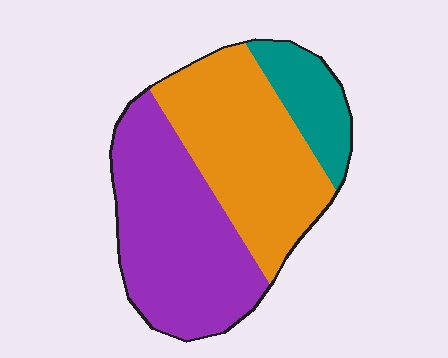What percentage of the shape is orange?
Orange takes up about two fifths (2/5) of the shape.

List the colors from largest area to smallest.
From largest to smallest: purple, orange, teal.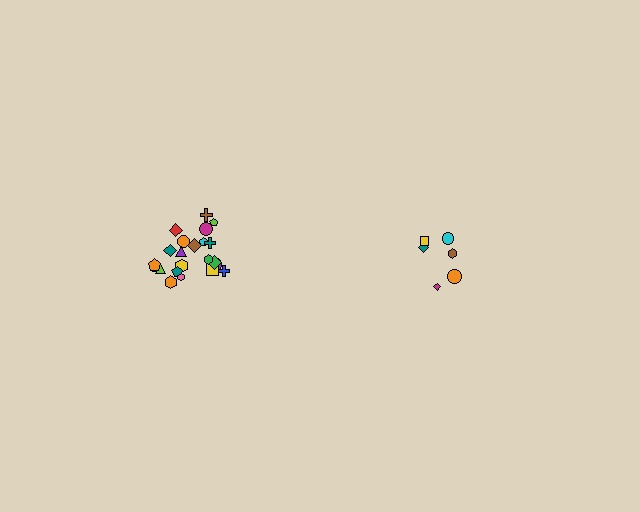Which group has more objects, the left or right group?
The left group.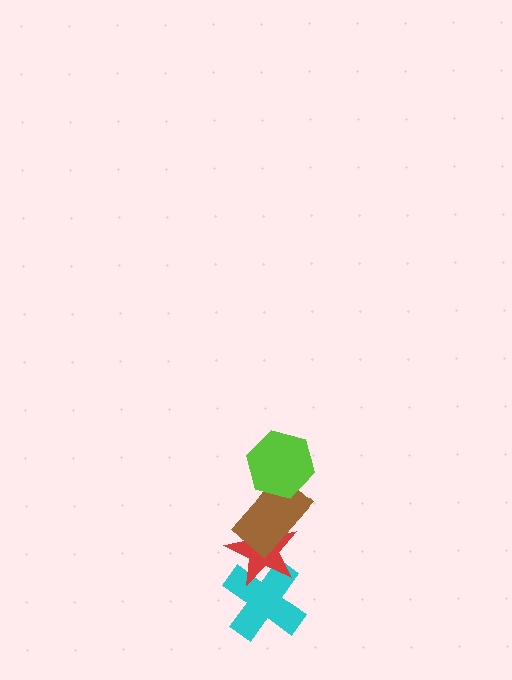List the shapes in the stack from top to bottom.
From top to bottom: the lime hexagon, the brown rectangle, the red star, the cyan cross.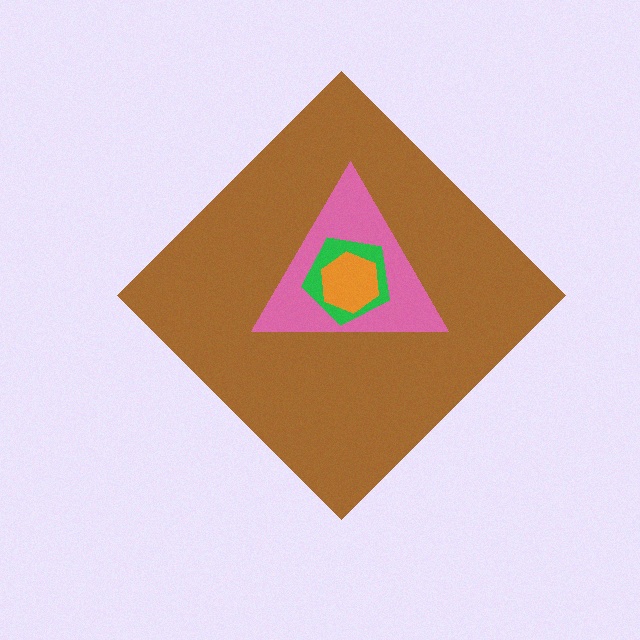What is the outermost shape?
The brown diamond.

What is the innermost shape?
The orange hexagon.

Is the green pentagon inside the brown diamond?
Yes.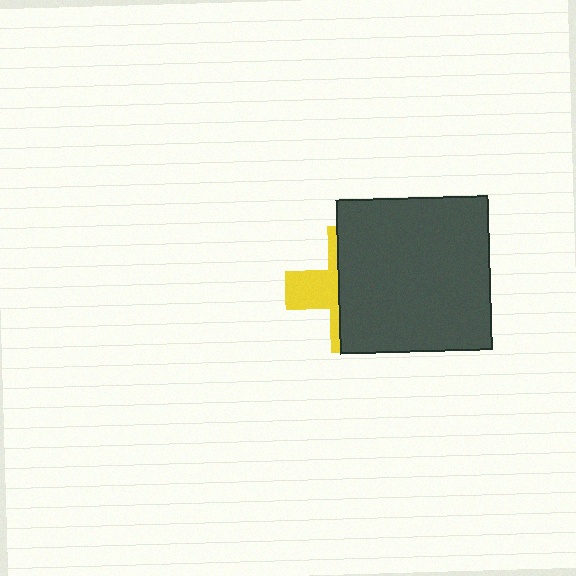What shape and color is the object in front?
The object in front is a dark gray rectangle.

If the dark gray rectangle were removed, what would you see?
You would see the complete yellow cross.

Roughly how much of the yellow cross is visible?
A small part of it is visible (roughly 33%).